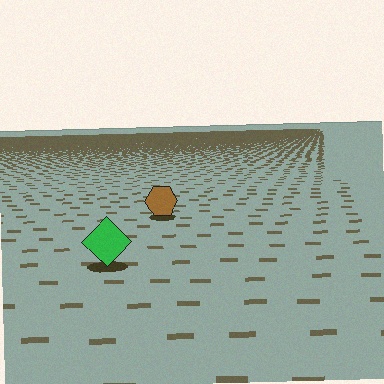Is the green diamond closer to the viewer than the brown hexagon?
Yes. The green diamond is closer — you can tell from the texture gradient: the ground texture is coarser near it.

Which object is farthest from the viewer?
The brown hexagon is farthest from the viewer. It appears smaller and the ground texture around it is denser.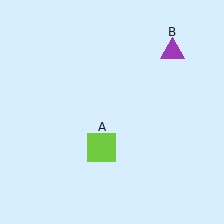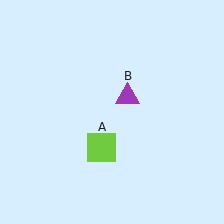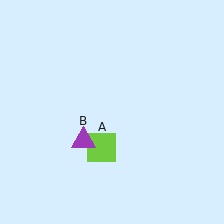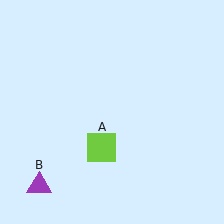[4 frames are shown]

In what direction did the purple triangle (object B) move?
The purple triangle (object B) moved down and to the left.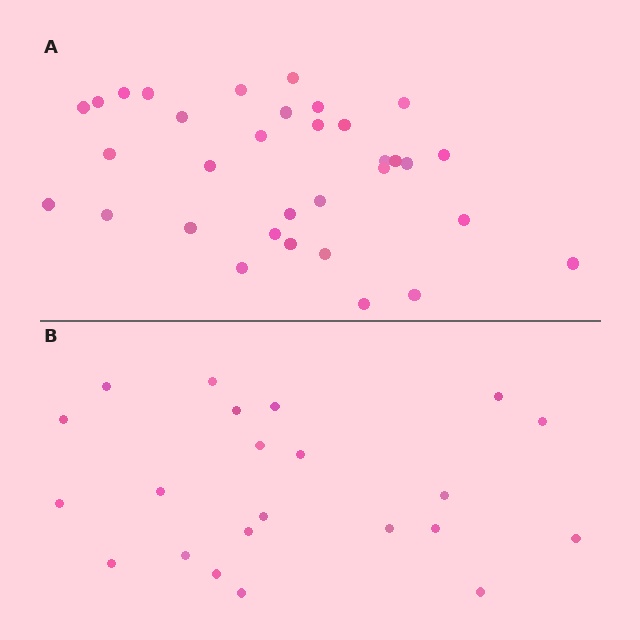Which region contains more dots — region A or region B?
Region A (the top region) has more dots.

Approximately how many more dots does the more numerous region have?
Region A has roughly 12 or so more dots than region B.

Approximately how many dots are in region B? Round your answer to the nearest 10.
About 20 dots. (The exact count is 22, which rounds to 20.)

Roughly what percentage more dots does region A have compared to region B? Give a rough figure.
About 50% more.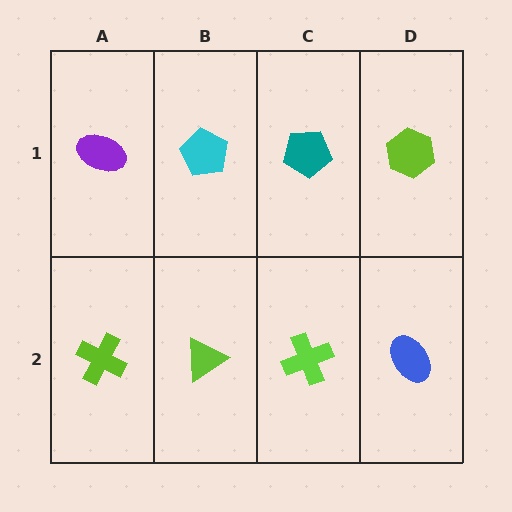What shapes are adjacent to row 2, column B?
A cyan pentagon (row 1, column B), a lime cross (row 2, column A), a lime cross (row 2, column C).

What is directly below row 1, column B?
A lime triangle.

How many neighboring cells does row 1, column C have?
3.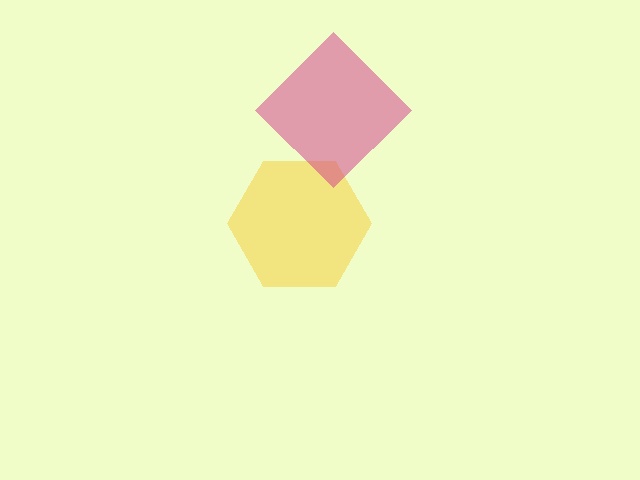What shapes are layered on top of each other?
The layered shapes are: a yellow hexagon, a magenta diamond.